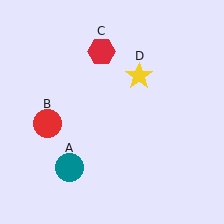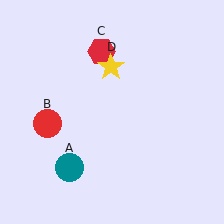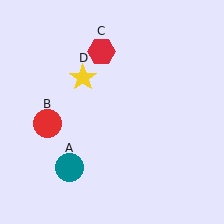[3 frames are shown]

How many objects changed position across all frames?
1 object changed position: yellow star (object D).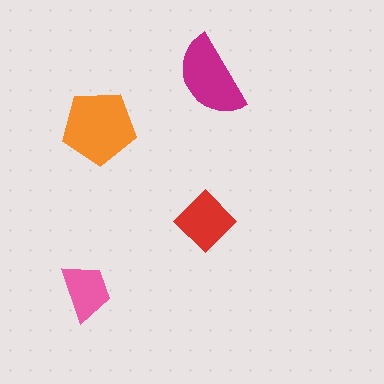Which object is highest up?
The magenta semicircle is topmost.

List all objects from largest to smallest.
The orange pentagon, the magenta semicircle, the red diamond, the pink trapezoid.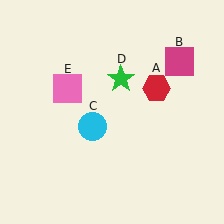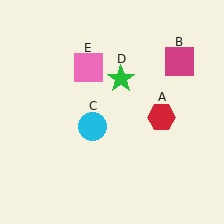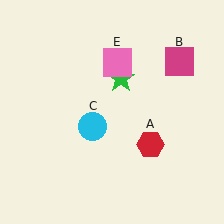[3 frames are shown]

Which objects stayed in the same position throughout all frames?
Magenta square (object B) and cyan circle (object C) and green star (object D) remained stationary.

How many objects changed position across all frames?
2 objects changed position: red hexagon (object A), pink square (object E).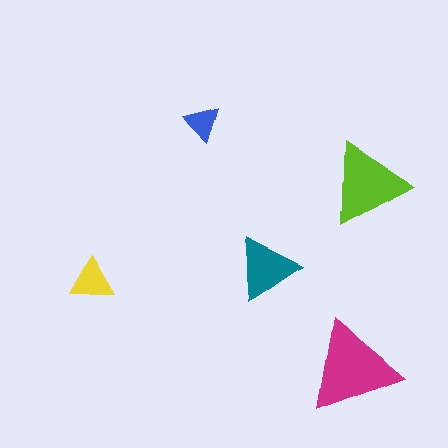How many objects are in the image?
There are 5 objects in the image.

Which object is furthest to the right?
The lime triangle is rightmost.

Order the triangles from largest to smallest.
the magenta one, the lime one, the teal one, the yellow one, the blue one.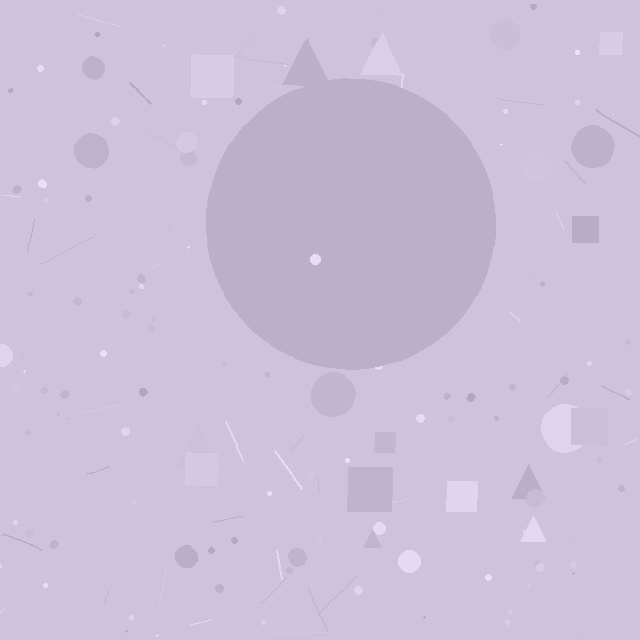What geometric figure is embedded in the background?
A circle is embedded in the background.